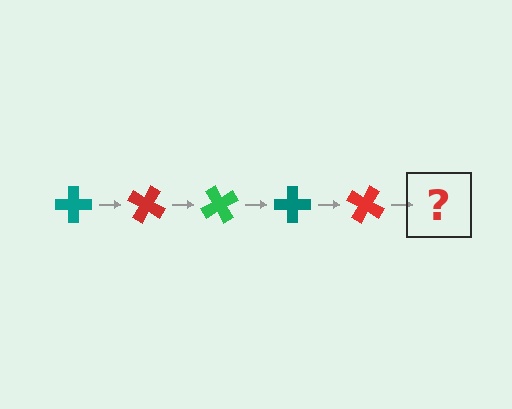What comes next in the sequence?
The next element should be a green cross, rotated 150 degrees from the start.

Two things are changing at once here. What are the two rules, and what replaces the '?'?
The two rules are that it rotates 30 degrees each step and the color cycles through teal, red, and green. The '?' should be a green cross, rotated 150 degrees from the start.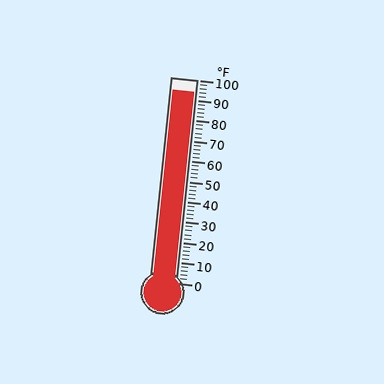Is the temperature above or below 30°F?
The temperature is above 30°F.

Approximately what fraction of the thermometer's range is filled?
The thermometer is filled to approximately 95% of its range.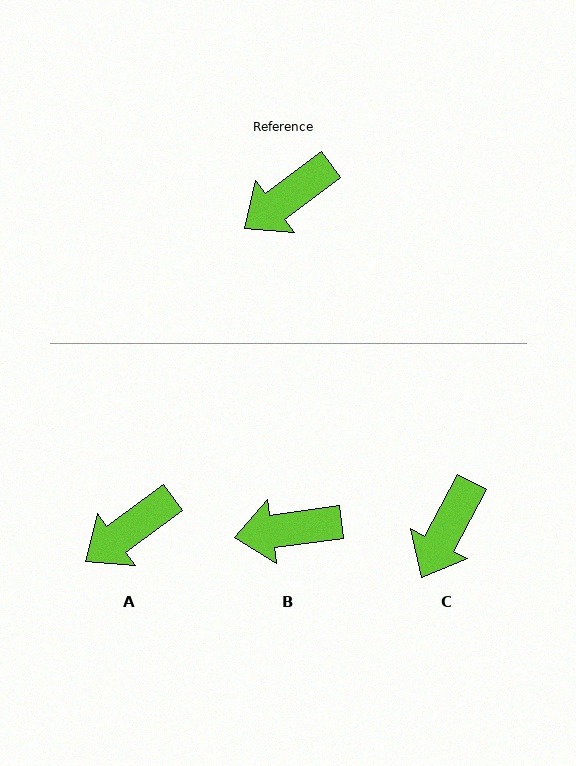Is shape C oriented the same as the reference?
No, it is off by about 26 degrees.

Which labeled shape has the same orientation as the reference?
A.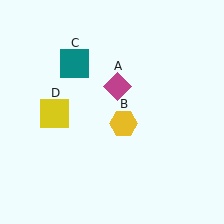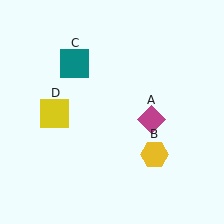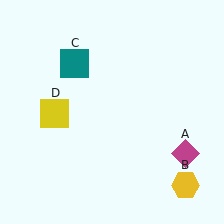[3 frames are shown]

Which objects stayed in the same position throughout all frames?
Teal square (object C) and yellow square (object D) remained stationary.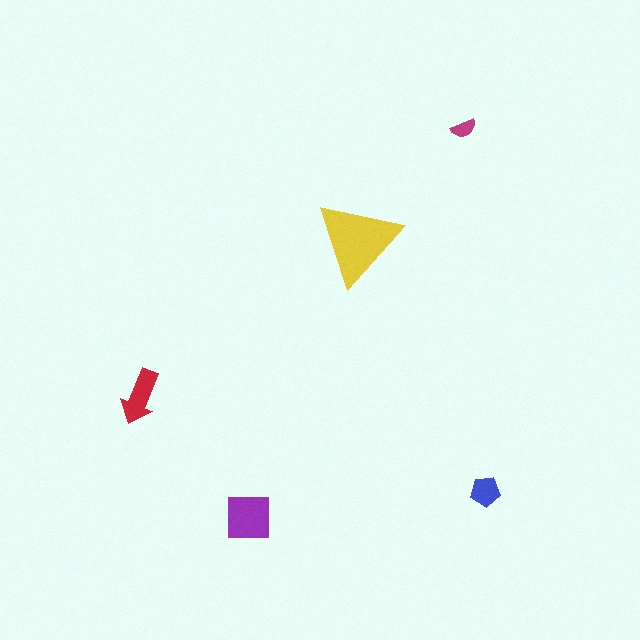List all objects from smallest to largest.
The magenta semicircle, the blue pentagon, the red arrow, the purple square, the yellow triangle.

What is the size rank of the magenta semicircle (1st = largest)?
5th.